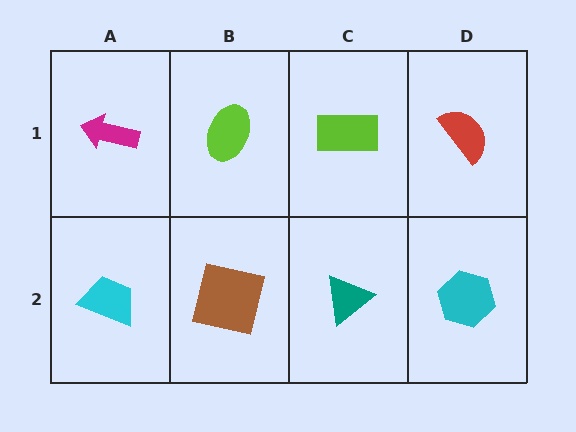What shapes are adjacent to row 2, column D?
A red semicircle (row 1, column D), a teal triangle (row 2, column C).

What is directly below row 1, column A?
A cyan trapezoid.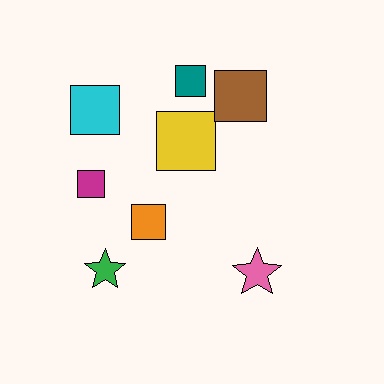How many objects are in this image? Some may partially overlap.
There are 8 objects.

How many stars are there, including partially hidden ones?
There are 2 stars.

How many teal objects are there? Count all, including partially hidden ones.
There is 1 teal object.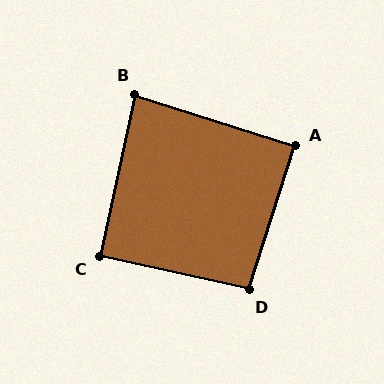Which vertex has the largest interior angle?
D, at approximately 95 degrees.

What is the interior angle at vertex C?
Approximately 90 degrees (approximately right).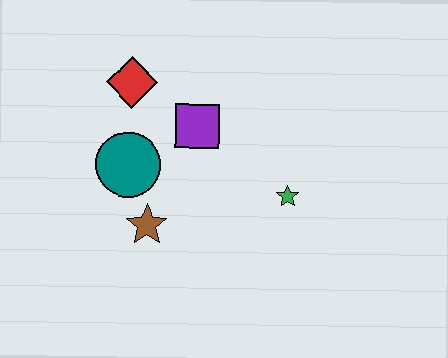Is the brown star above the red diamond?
No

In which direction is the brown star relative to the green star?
The brown star is to the left of the green star.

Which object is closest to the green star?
The purple square is closest to the green star.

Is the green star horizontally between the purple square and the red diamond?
No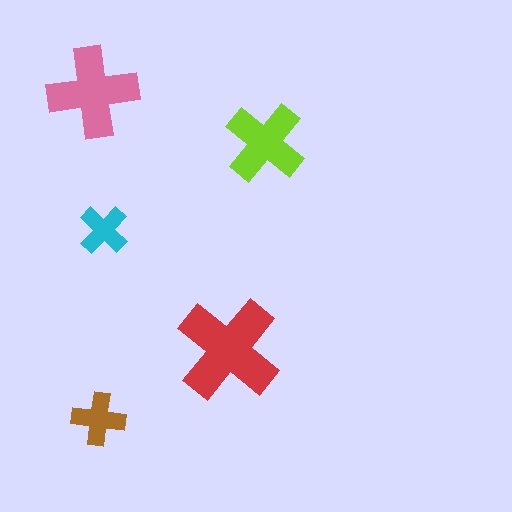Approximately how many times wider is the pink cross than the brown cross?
About 1.5 times wider.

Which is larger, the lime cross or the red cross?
The red one.